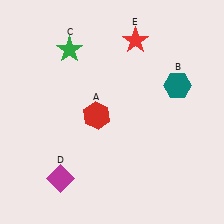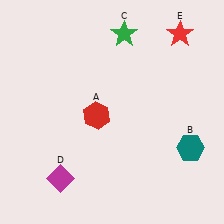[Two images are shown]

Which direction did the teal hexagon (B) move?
The teal hexagon (B) moved down.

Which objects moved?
The objects that moved are: the teal hexagon (B), the green star (C), the red star (E).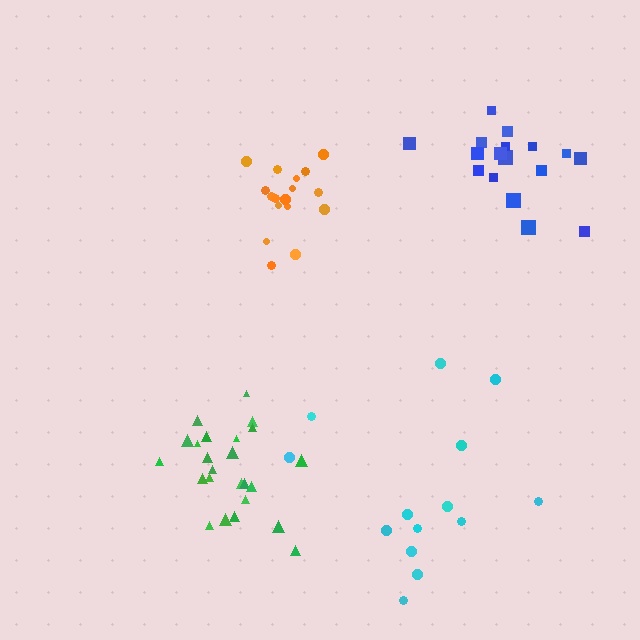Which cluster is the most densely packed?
Green.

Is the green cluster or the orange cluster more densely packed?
Green.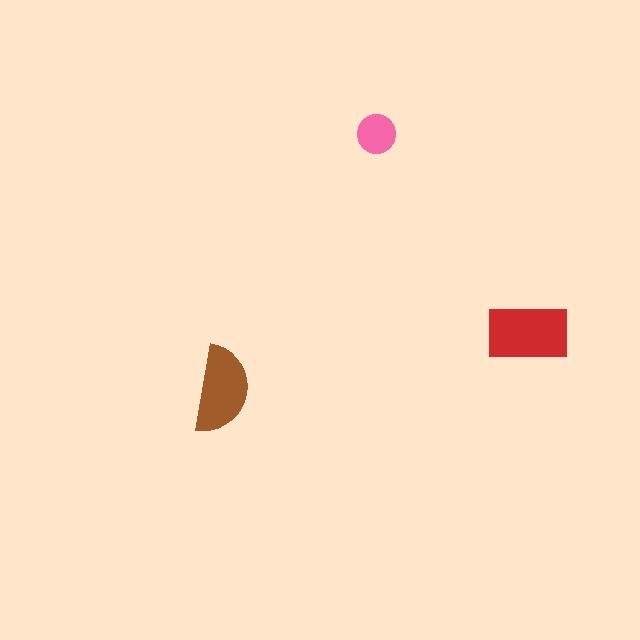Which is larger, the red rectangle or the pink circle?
The red rectangle.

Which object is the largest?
The red rectangle.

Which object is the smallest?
The pink circle.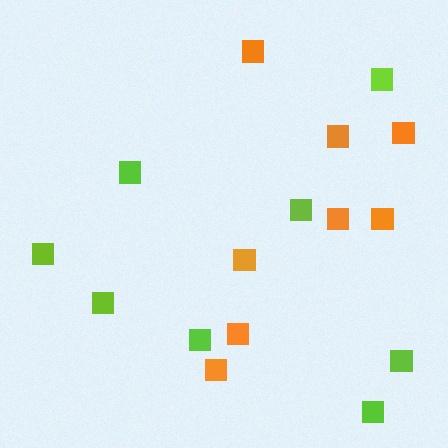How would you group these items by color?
There are 2 groups: one group of lime squares (8) and one group of orange squares (8).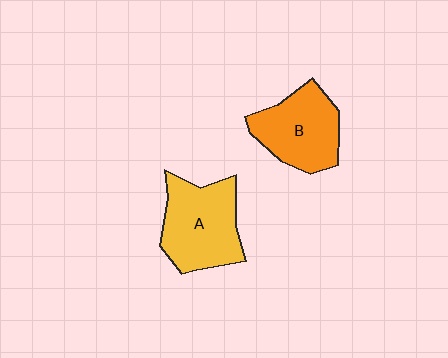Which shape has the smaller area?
Shape B (orange).